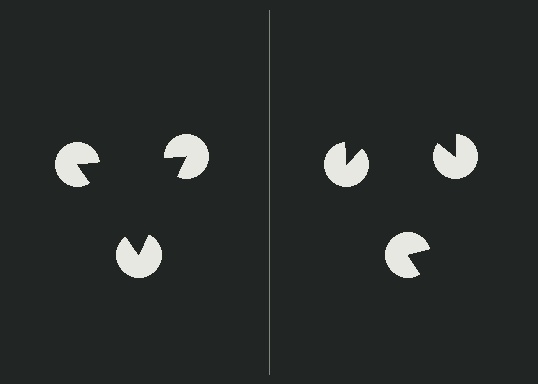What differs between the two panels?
The pac-man discs are positioned identically on both sides; only the wedge orientations differ. On the left they align to a triangle; on the right they are misaligned.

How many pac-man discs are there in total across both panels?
6 — 3 on each side.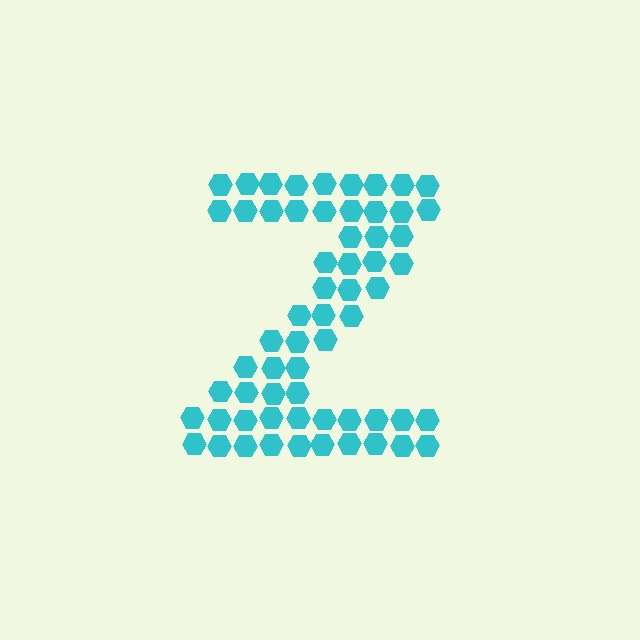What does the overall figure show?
The overall figure shows the letter Z.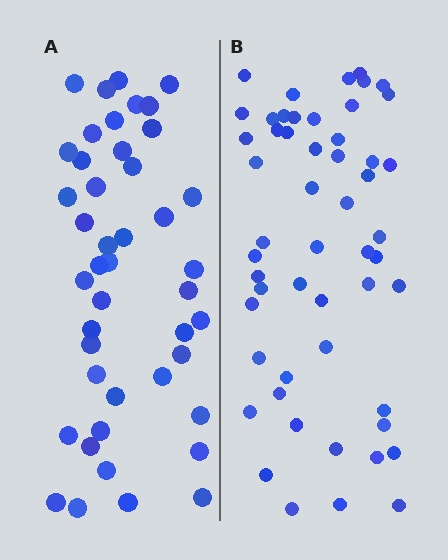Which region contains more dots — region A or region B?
Region B (the right region) has more dots.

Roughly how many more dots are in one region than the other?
Region B has roughly 8 or so more dots than region A.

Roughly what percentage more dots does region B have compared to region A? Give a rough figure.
About 20% more.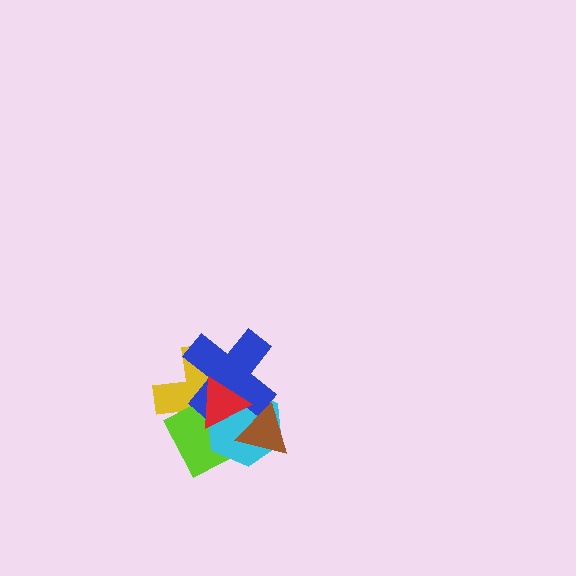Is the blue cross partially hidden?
Yes, it is partially covered by another shape.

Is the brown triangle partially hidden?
Yes, it is partially covered by another shape.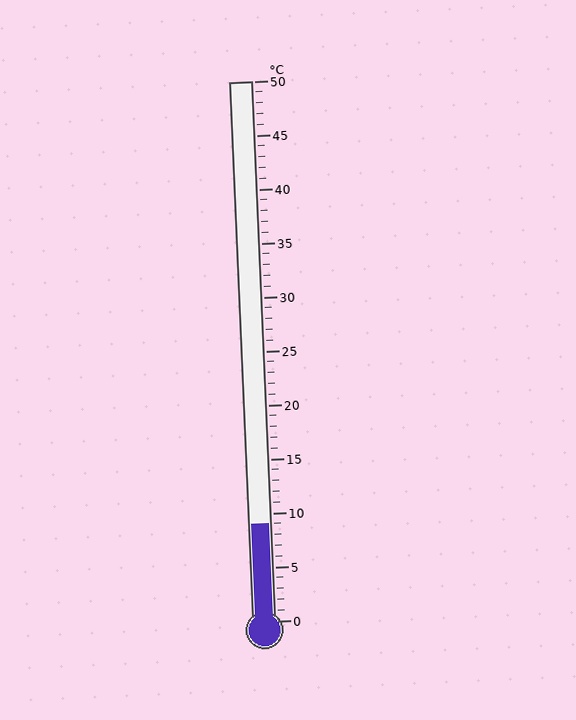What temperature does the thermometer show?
The thermometer shows approximately 9°C.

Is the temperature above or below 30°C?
The temperature is below 30°C.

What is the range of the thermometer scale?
The thermometer scale ranges from 0°C to 50°C.